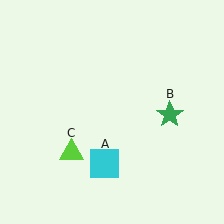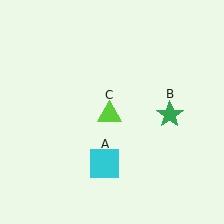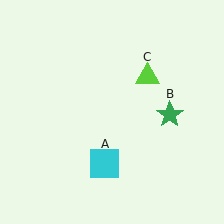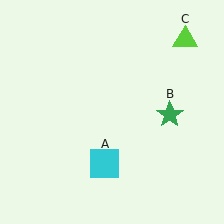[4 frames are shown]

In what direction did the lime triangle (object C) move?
The lime triangle (object C) moved up and to the right.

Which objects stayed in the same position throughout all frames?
Cyan square (object A) and green star (object B) remained stationary.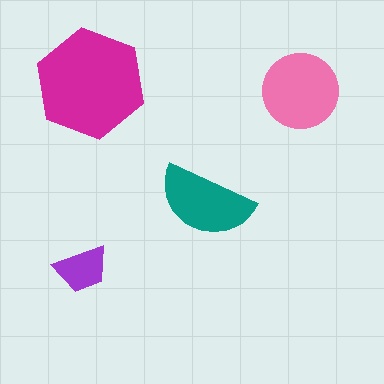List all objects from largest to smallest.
The magenta hexagon, the pink circle, the teal semicircle, the purple trapezoid.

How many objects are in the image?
There are 4 objects in the image.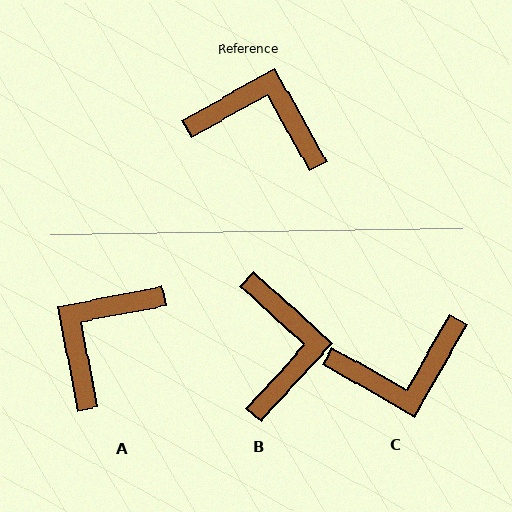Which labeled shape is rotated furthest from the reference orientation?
C, about 149 degrees away.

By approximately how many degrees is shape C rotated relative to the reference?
Approximately 149 degrees clockwise.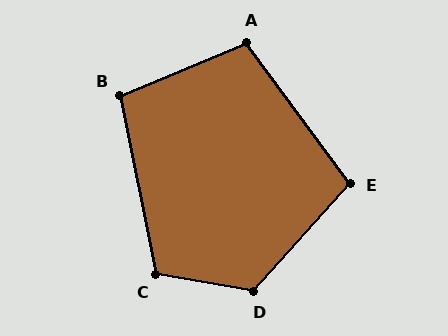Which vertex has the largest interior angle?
D, at approximately 122 degrees.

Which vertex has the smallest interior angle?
B, at approximately 101 degrees.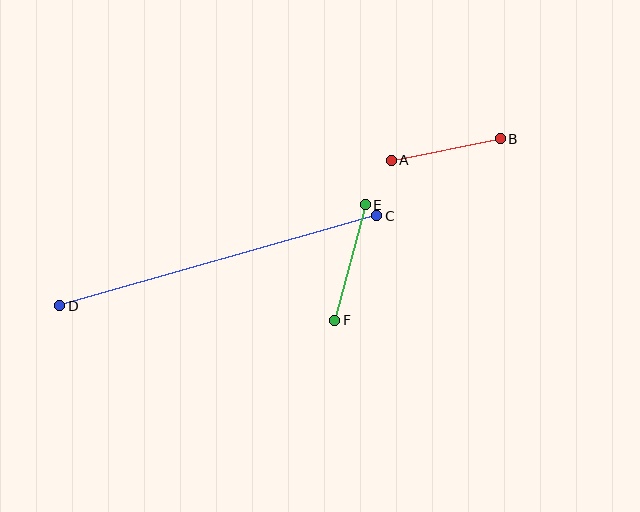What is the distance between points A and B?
The distance is approximately 111 pixels.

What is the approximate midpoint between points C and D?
The midpoint is at approximately (218, 261) pixels.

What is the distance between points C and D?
The distance is approximately 329 pixels.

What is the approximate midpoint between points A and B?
The midpoint is at approximately (446, 149) pixels.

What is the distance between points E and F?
The distance is approximately 120 pixels.